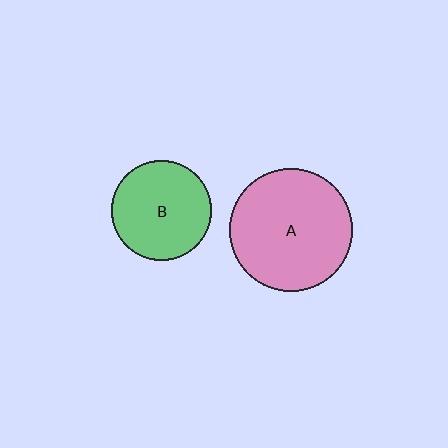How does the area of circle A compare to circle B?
Approximately 1.5 times.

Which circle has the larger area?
Circle A (pink).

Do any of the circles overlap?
No, none of the circles overlap.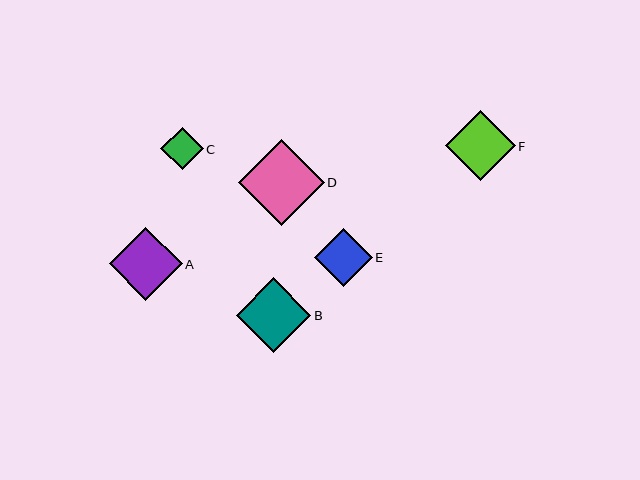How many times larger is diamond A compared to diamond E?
Diamond A is approximately 1.3 times the size of diamond E.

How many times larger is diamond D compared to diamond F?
Diamond D is approximately 1.2 times the size of diamond F.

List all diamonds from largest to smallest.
From largest to smallest: D, B, A, F, E, C.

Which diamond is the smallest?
Diamond C is the smallest with a size of approximately 42 pixels.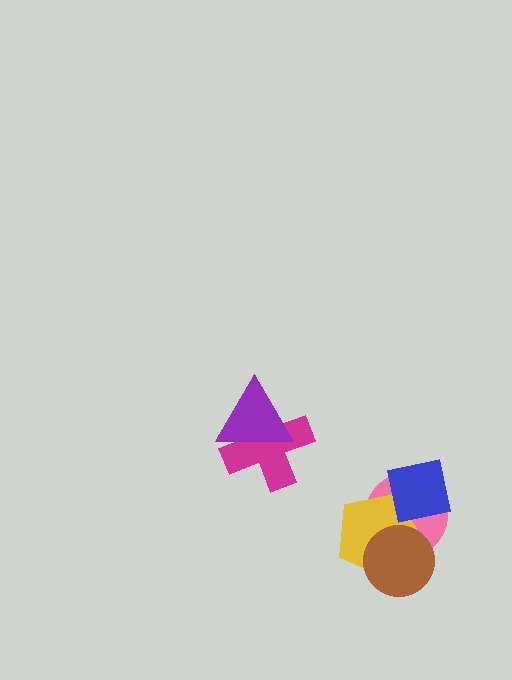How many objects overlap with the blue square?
2 objects overlap with the blue square.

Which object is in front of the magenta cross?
The purple triangle is in front of the magenta cross.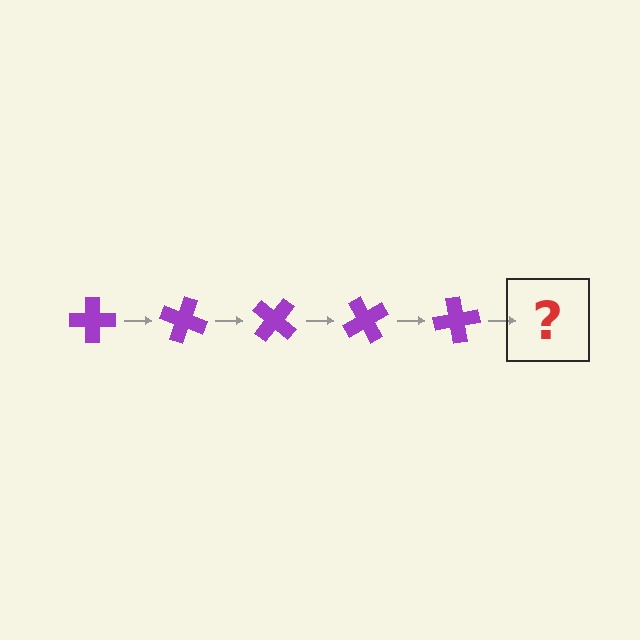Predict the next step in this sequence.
The next step is a purple cross rotated 100 degrees.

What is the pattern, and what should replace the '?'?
The pattern is that the cross rotates 20 degrees each step. The '?' should be a purple cross rotated 100 degrees.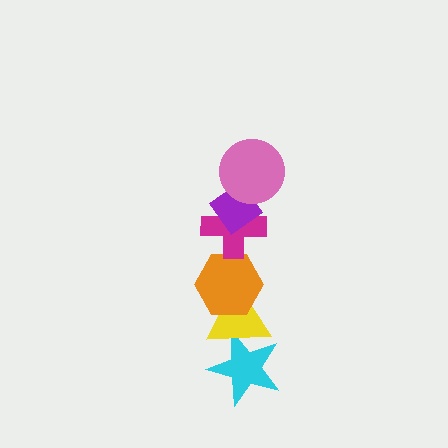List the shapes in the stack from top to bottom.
From top to bottom: the pink circle, the purple diamond, the magenta cross, the orange hexagon, the yellow triangle, the cyan star.